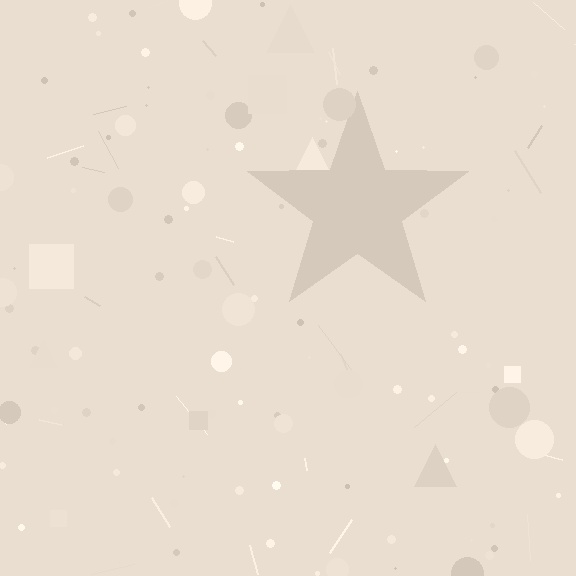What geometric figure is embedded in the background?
A star is embedded in the background.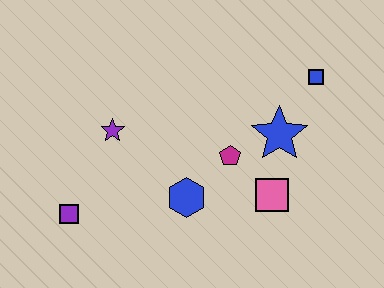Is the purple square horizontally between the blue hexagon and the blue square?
No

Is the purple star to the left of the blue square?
Yes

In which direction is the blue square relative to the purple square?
The blue square is to the right of the purple square.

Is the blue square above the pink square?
Yes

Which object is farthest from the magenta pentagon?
The purple square is farthest from the magenta pentagon.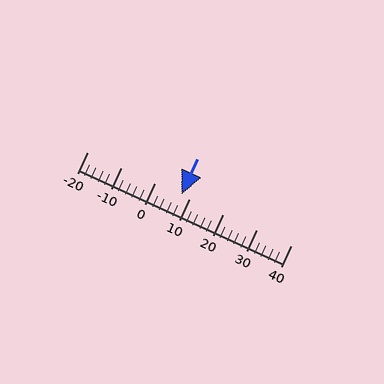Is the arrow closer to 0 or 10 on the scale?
The arrow is closer to 10.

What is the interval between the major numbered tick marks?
The major tick marks are spaced 10 units apart.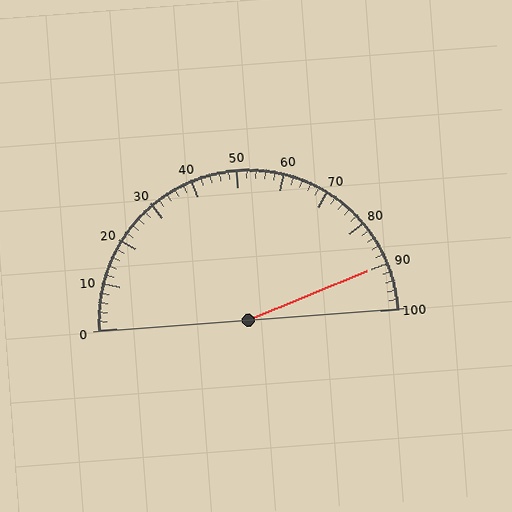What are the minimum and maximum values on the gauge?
The gauge ranges from 0 to 100.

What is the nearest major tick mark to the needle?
The nearest major tick mark is 90.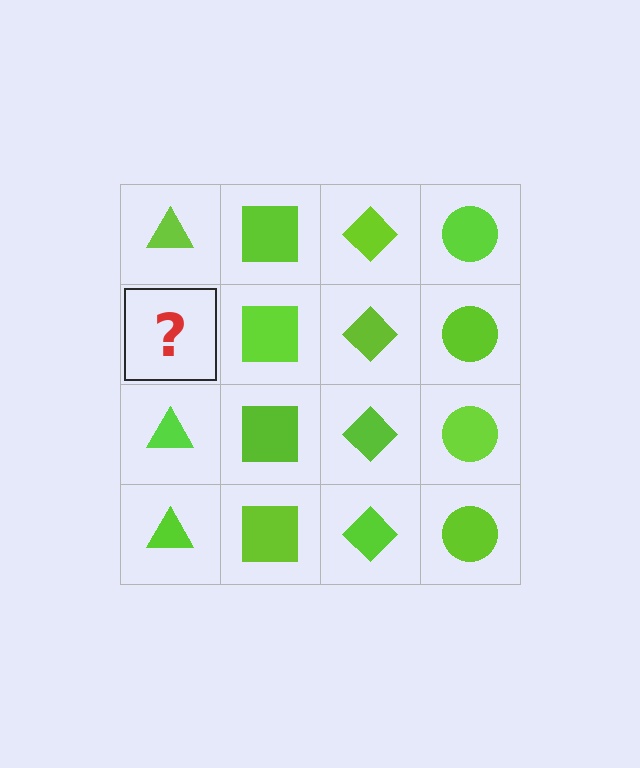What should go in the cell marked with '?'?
The missing cell should contain a lime triangle.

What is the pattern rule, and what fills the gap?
The rule is that each column has a consistent shape. The gap should be filled with a lime triangle.